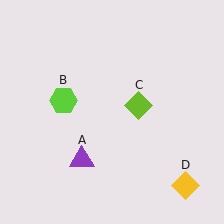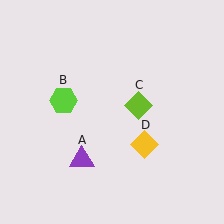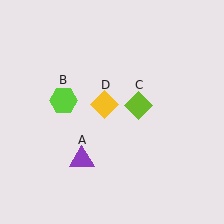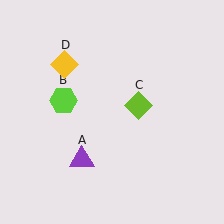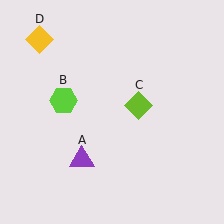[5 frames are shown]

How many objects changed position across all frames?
1 object changed position: yellow diamond (object D).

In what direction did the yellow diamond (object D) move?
The yellow diamond (object D) moved up and to the left.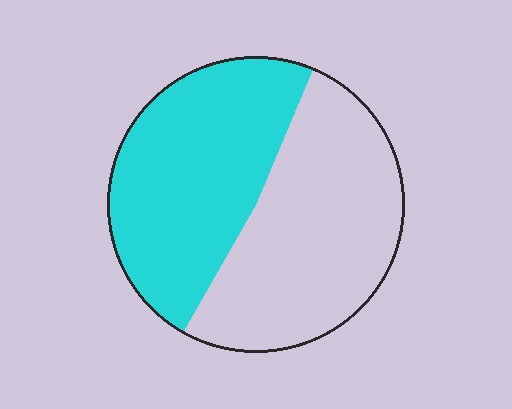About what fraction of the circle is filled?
About one half (1/2).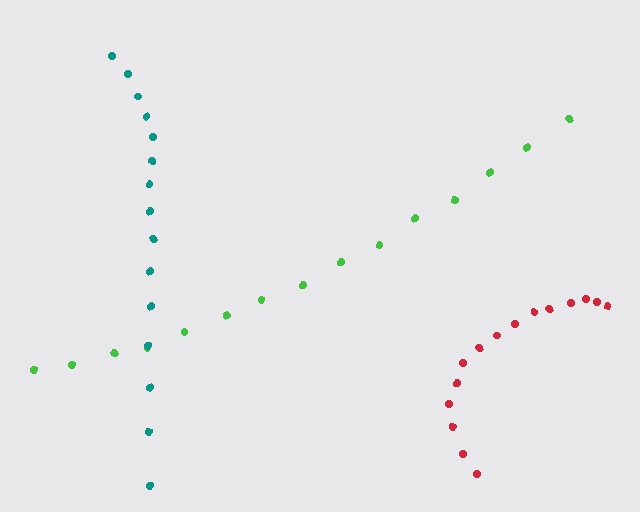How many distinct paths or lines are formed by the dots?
There are 3 distinct paths.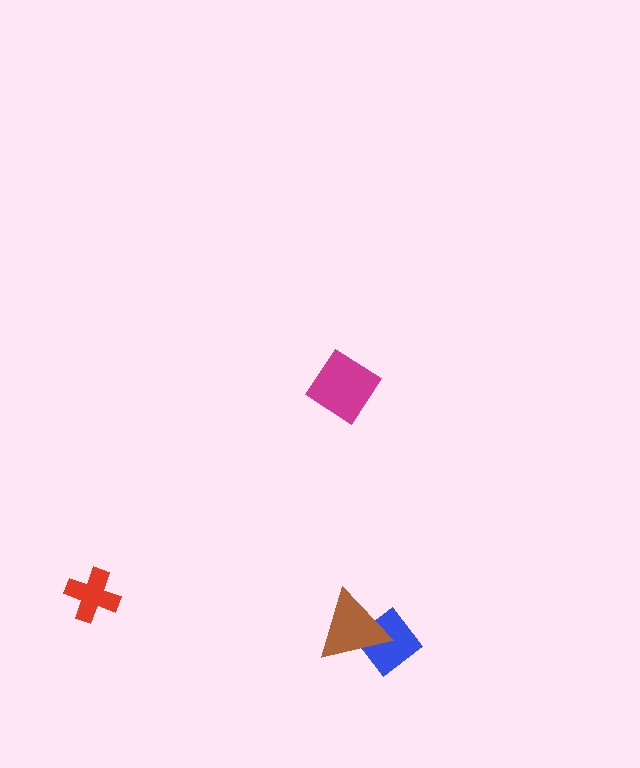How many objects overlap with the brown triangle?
1 object overlaps with the brown triangle.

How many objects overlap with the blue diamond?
1 object overlaps with the blue diamond.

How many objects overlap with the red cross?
0 objects overlap with the red cross.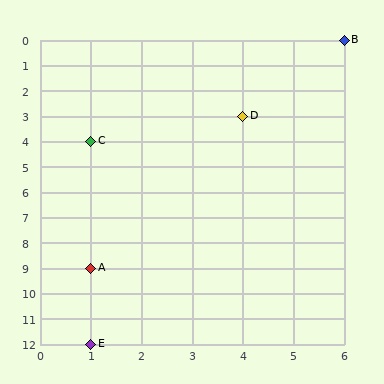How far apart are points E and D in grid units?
Points E and D are 3 columns and 9 rows apart (about 9.5 grid units diagonally).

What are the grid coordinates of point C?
Point C is at grid coordinates (1, 4).